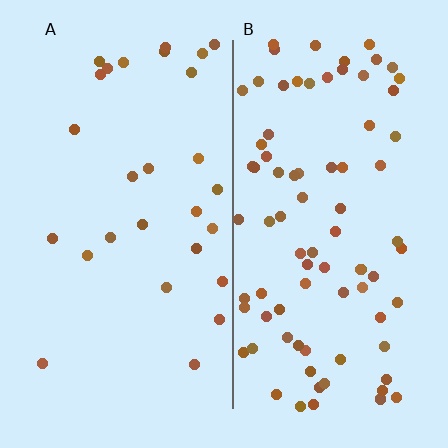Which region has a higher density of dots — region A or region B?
B (the right).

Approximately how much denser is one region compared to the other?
Approximately 3.1× — region B over region A.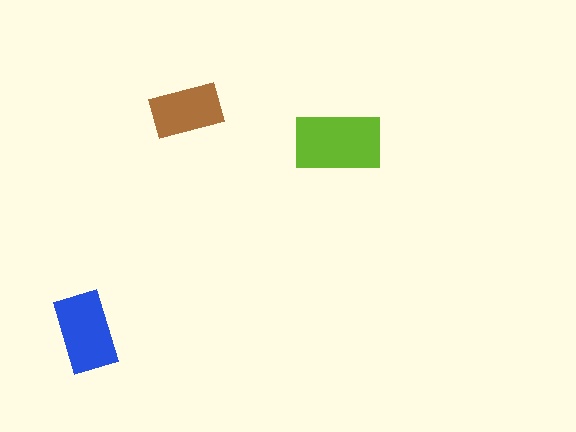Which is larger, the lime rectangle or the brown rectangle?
The lime one.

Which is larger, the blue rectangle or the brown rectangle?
The blue one.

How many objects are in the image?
There are 3 objects in the image.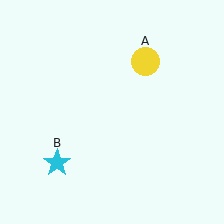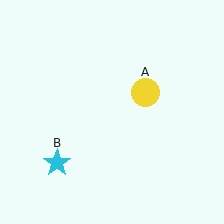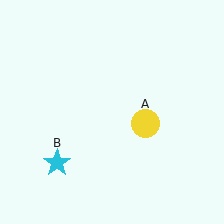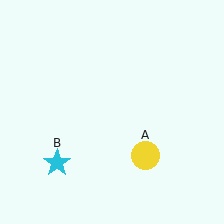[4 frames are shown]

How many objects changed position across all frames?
1 object changed position: yellow circle (object A).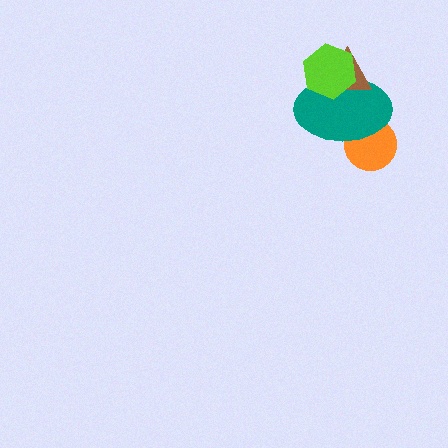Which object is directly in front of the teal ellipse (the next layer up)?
The brown triangle is directly in front of the teal ellipse.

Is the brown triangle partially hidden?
Yes, it is partially covered by another shape.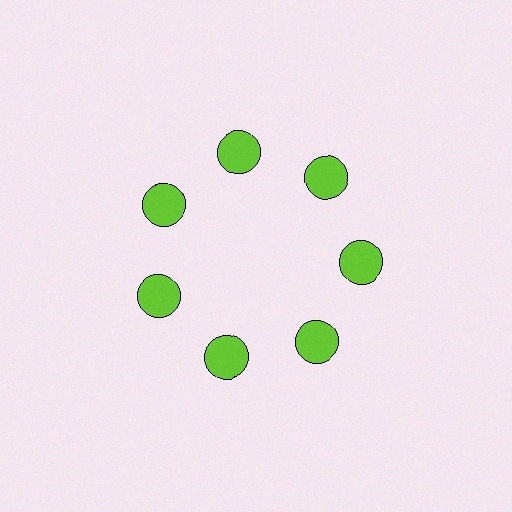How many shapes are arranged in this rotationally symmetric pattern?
There are 7 shapes, arranged in 7 groups of 1.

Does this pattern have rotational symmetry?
Yes, this pattern has 7-fold rotational symmetry. It looks the same after rotating 51 degrees around the center.